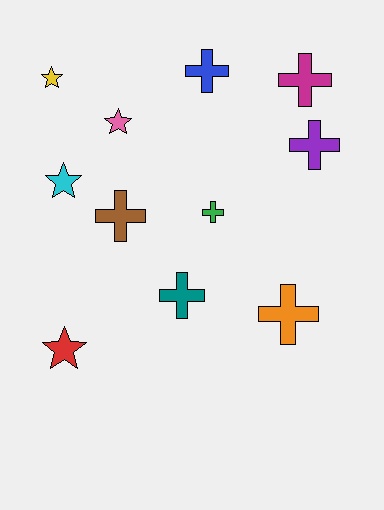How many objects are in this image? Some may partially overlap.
There are 11 objects.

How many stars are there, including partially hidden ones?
There are 4 stars.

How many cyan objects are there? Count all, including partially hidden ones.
There is 1 cyan object.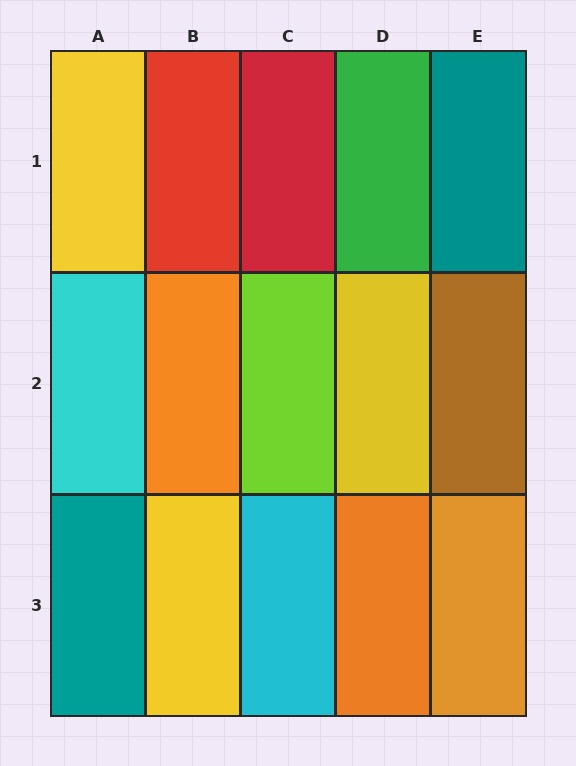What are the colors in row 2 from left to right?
Cyan, orange, lime, yellow, brown.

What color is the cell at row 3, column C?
Cyan.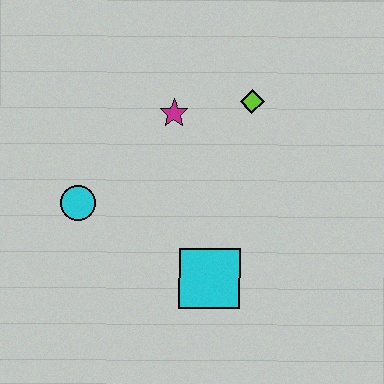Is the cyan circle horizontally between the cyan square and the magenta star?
No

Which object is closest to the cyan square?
The cyan circle is closest to the cyan square.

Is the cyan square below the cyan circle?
Yes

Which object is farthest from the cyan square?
The lime diamond is farthest from the cyan square.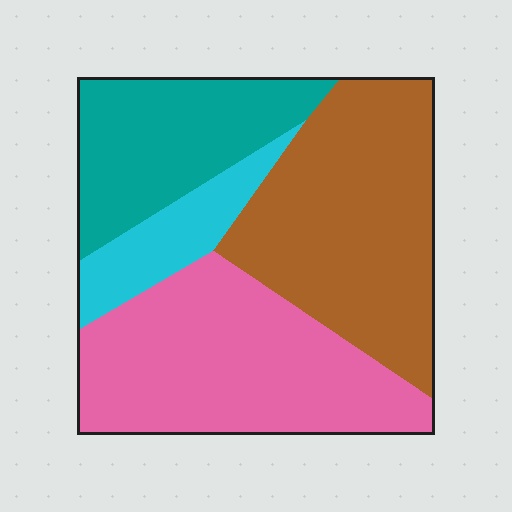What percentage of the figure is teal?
Teal takes up about one fifth (1/5) of the figure.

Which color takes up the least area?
Cyan, at roughly 10%.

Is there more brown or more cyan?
Brown.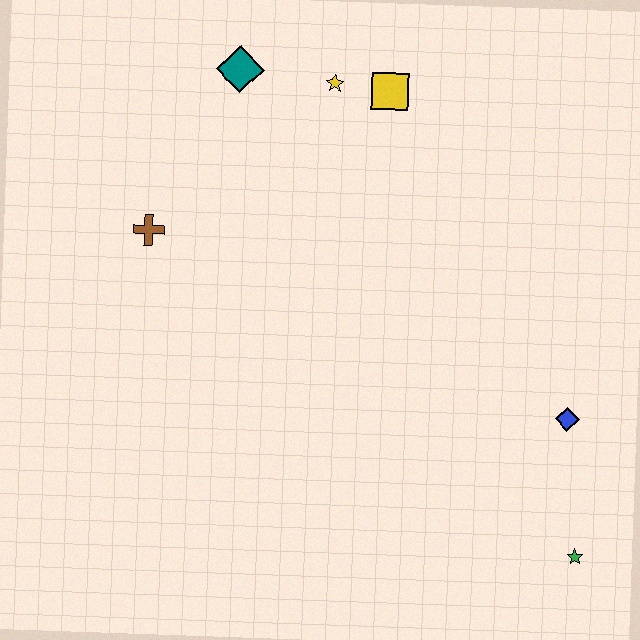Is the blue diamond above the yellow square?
No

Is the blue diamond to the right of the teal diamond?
Yes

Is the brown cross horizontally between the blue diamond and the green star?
No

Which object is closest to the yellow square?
The yellow star is closest to the yellow square.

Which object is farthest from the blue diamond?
The teal diamond is farthest from the blue diamond.